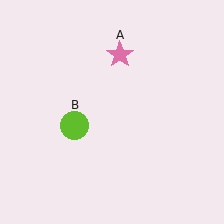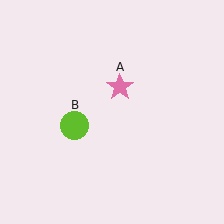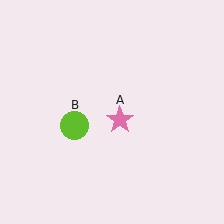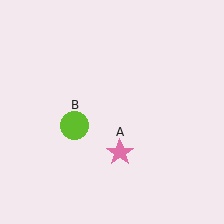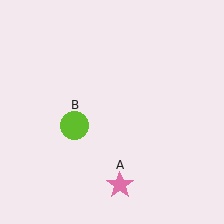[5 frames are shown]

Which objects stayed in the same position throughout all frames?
Lime circle (object B) remained stationary.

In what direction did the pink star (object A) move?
The pink star (object A) moved down.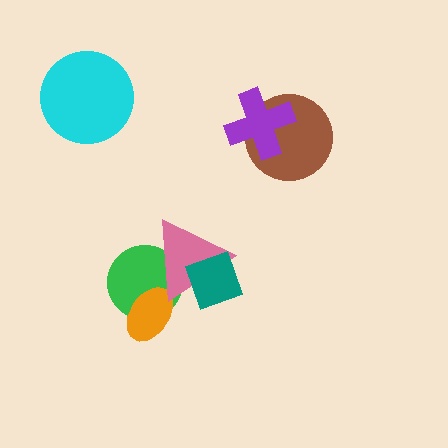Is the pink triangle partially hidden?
Yes, it is partially covered by another shape.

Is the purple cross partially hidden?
No, no other shape covers it.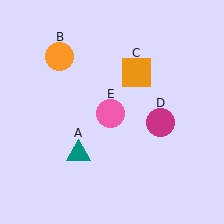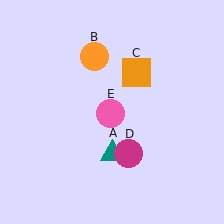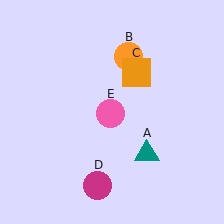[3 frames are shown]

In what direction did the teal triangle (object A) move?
The teal triangle (object A) moved right.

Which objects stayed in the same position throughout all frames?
Orange square (object C) and pink circle (object E) remained stationary.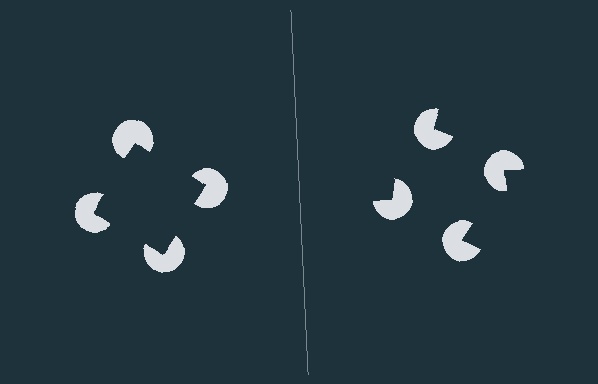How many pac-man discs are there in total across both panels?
8 — 4 on each side.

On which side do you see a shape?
An illusory square appears on the left side. On the right side the wedge cuts are rotated, so no coherent shape forms.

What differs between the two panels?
The pac-man discs are positioned identically on both sides; only the wedge orientations differ. On the left they align to a square; on the right they are misaligned.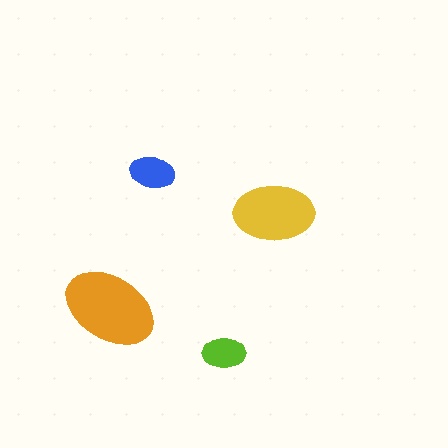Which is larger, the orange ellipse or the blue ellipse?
The orange one.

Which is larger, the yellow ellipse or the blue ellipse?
The yellow one.